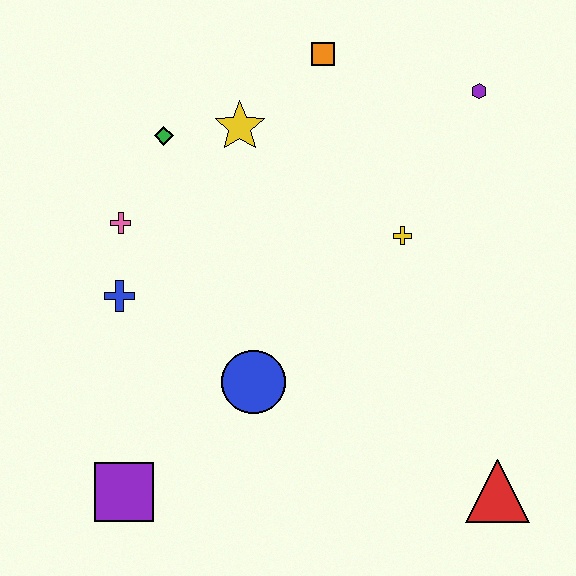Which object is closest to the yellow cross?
The purple hexagon is closest to the yellow cross.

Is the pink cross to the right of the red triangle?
No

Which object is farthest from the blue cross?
The red triangle is farthest from the blue cross.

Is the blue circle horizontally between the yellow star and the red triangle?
Yes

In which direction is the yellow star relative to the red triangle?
The yellow star is above the red triangle.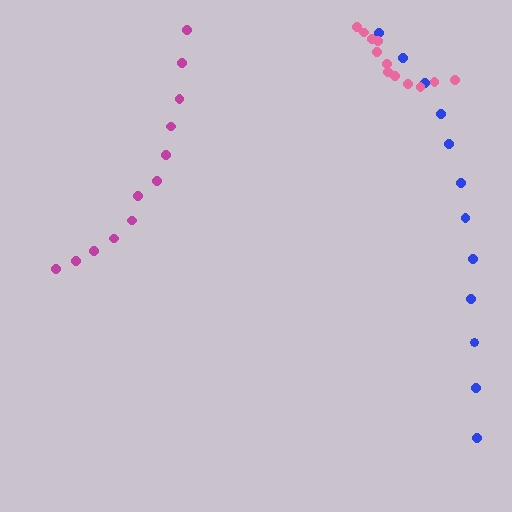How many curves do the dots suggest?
There are 3 distinct paths.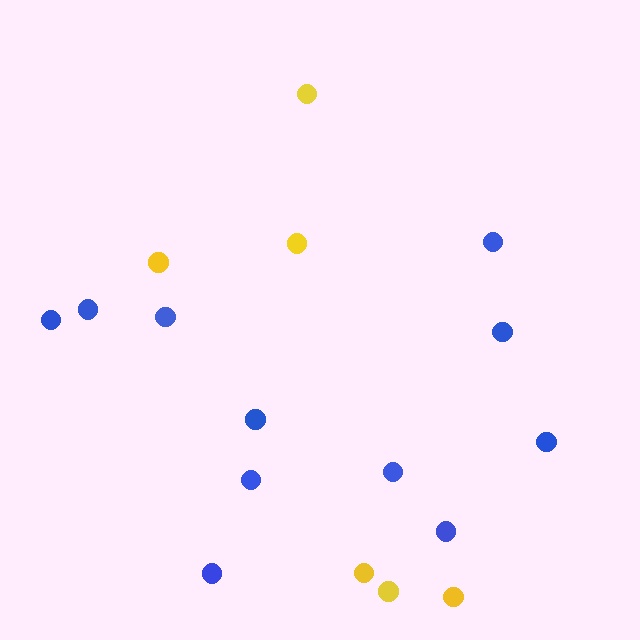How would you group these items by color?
There are 2 groups: one group of yellow circles (6) and one group of blue circles (11).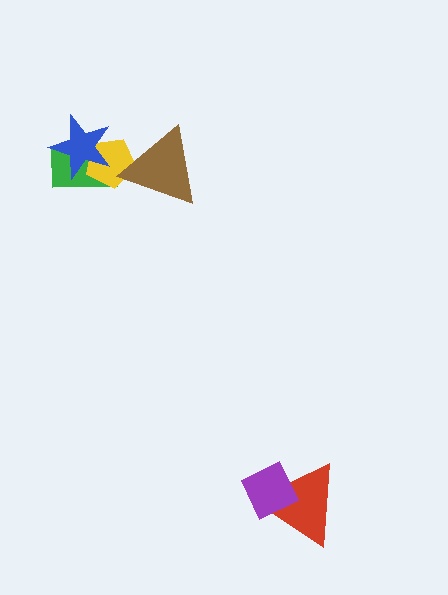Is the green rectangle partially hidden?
Yes, it is partially covered by another shape.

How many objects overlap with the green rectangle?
2 objects overlap with the green rectangle.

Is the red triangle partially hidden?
Yes, it is partially covered by another shape.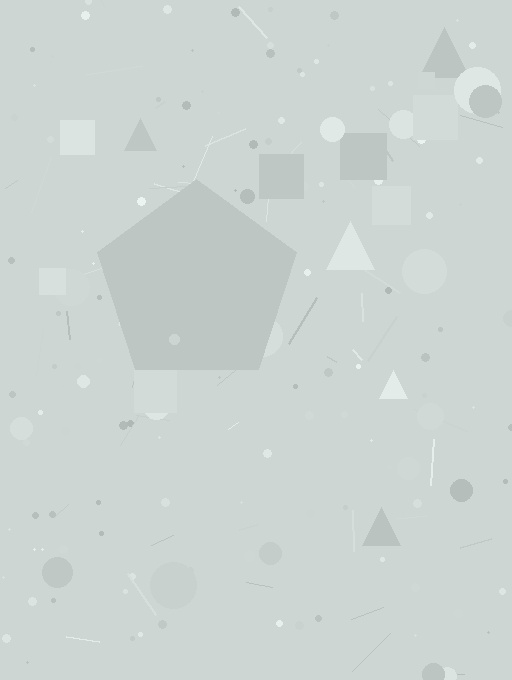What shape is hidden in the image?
A pentagon is hidden in the image.